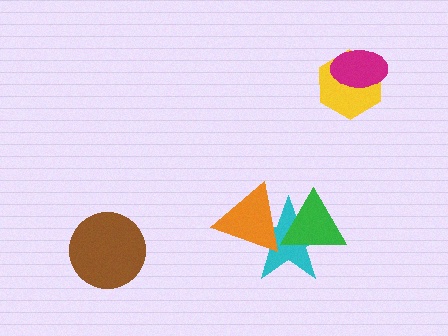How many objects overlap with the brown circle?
0 objects overlap with the brown circle.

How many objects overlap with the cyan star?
2 objects overlap with the cyan star.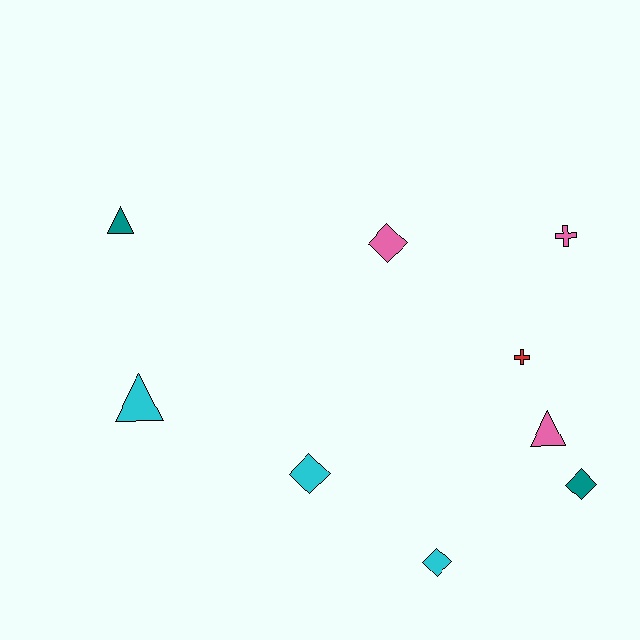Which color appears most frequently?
Pink, with 3 objects.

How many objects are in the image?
There are 9 objects.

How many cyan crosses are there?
There are no cyan crosses.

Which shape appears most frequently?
Diamond, with 4 objects.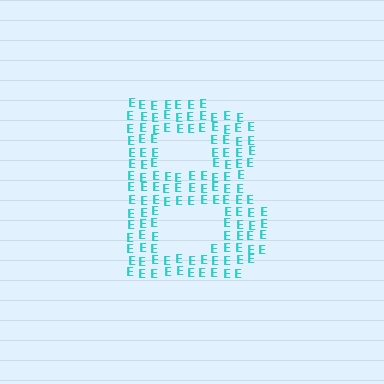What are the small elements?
The small elements are letter E's.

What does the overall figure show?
The overall figure shows the letter B.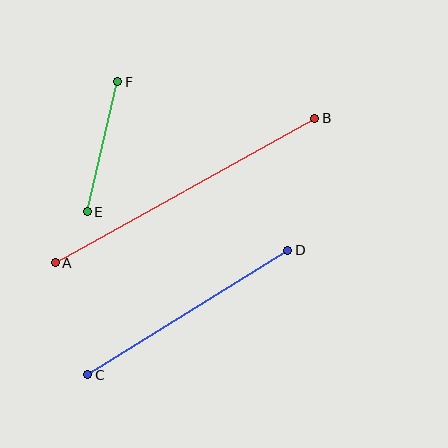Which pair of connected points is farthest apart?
Points A and B are farthest apart.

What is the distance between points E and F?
The distance is approximately 133 pixels.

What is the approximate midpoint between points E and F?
The midpoint is at approximately (102, 147) pixels.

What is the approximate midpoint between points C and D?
The midpoint is at approximately (188, 313) pixels.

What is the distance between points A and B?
The distance is approximately 297 pixels.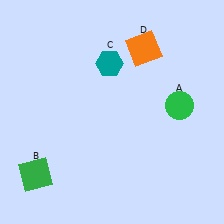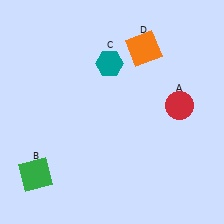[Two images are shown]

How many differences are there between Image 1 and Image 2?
There is 1 difference between the two images.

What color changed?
The circle (A) changed from green in Image 1 to red in Image 2.